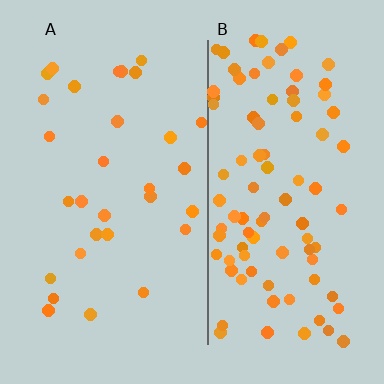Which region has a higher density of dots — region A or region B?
B (the right).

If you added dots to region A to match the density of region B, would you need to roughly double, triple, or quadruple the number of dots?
Approximately triple.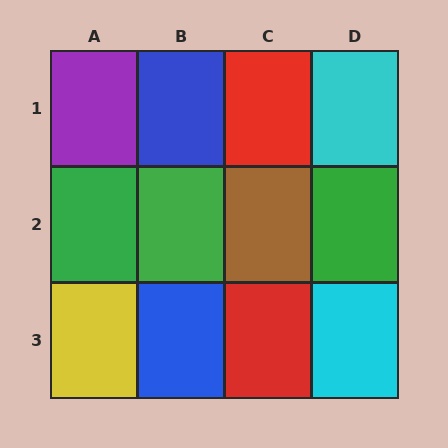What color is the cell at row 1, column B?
Blue.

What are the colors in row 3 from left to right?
Yellow, blue, red, cyan.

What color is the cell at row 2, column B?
Green.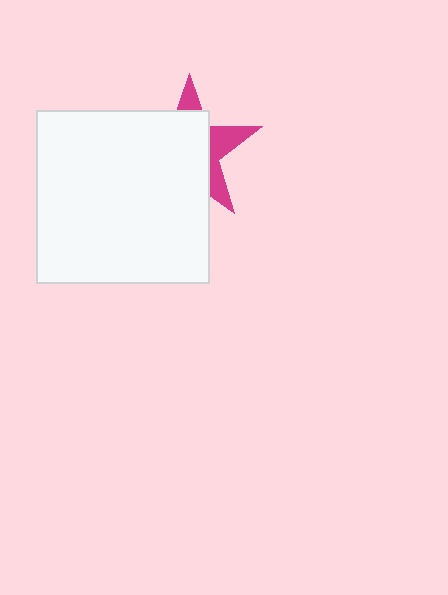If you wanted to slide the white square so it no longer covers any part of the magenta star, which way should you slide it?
Slide it toward the lower-left — that is the most direct way to separate the two shapes.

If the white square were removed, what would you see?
You would see the complete magenta star.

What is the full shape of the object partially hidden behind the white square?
The partially hidden object is a magenta star.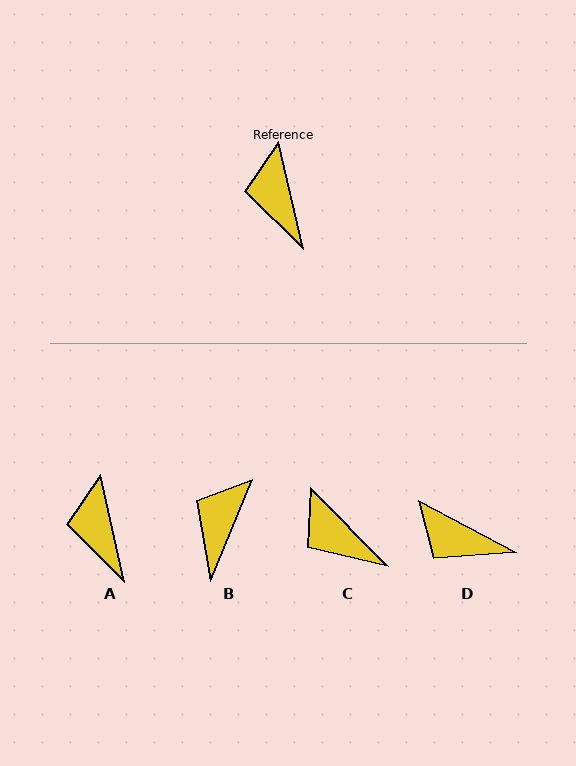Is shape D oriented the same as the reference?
No, it is off by about 49 degrees.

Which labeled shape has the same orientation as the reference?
A.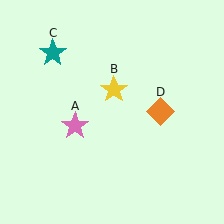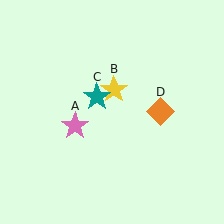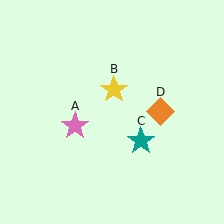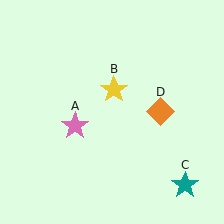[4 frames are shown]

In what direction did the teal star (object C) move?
The teal star (object C) moved down and to the right.